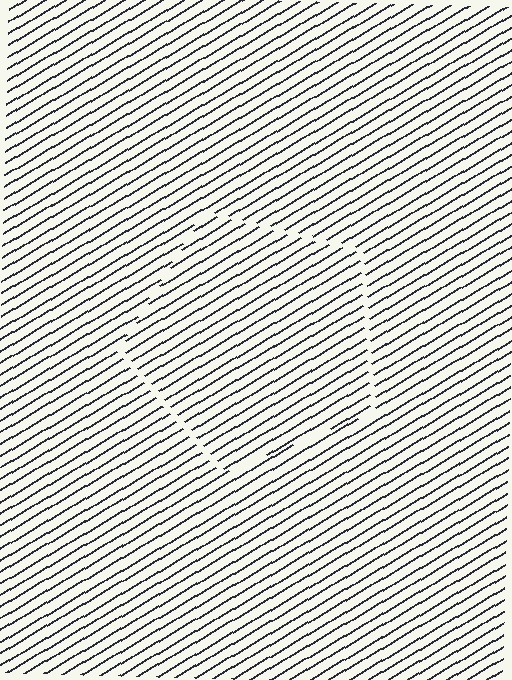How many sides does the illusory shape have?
5 sides — the line-ends trace a pentagon.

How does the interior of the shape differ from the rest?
The interior of the shape contains the same grating, shifted by half a period — the contour is defined by the phase discontinuity where line-ends from the inner and outer gratings abut.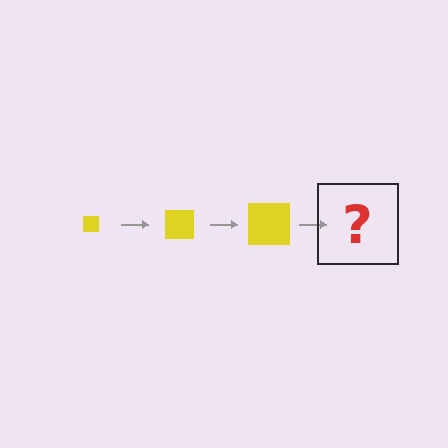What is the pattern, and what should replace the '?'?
The pattern is that the square gets progressively larger each step. The '?' should be a yellow square, larger than the previous one.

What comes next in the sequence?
The next element should be a yellow square, larger than the previous one.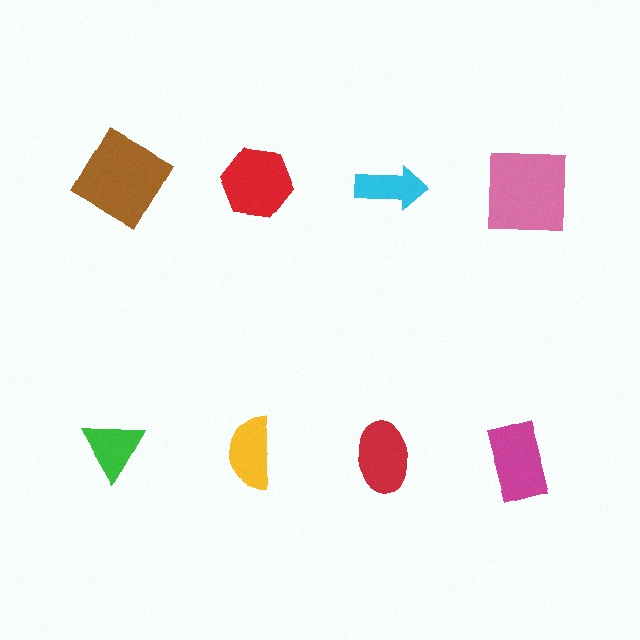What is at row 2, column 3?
A red ellipse.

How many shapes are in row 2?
4 shapes.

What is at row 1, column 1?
A brown diamond.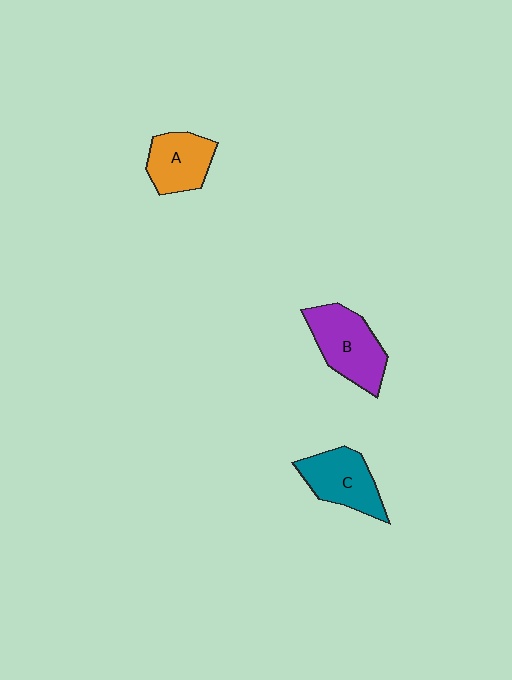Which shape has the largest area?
Shape B (purple).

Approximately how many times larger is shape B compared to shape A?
Approximately 1.3 times.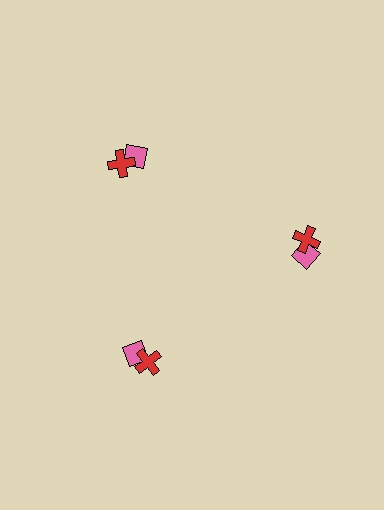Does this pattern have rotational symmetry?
Yes, this pattern has 3-fold rotational symmetry. It looks the same after rotating 120 degrees around the center.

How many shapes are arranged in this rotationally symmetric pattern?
There are 6 shapes, arranged in 3 groups of 2.